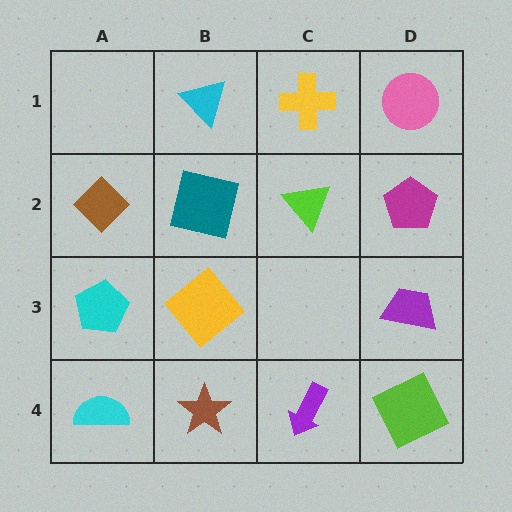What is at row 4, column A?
A cyan semicircle.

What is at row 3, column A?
A cyan pentagon.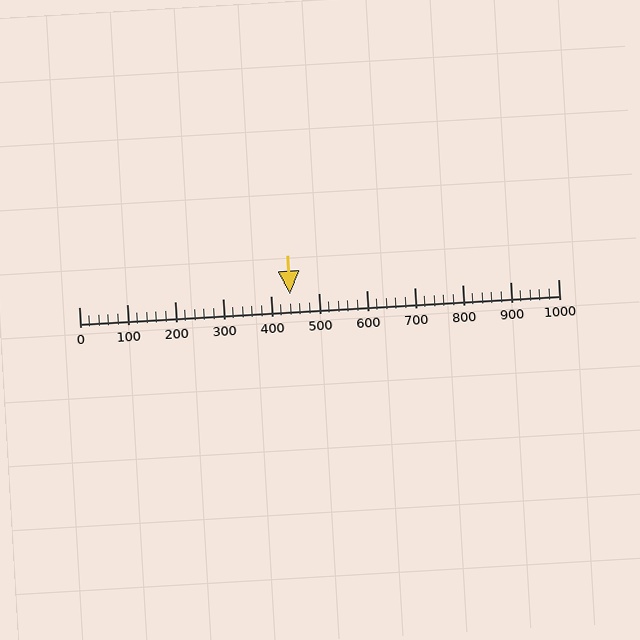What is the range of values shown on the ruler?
The ruler shows values from 0 to 1000.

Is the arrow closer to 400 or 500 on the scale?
The arrow is closer to 400.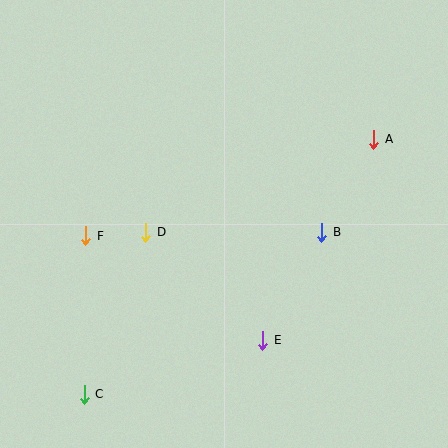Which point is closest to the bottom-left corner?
Point C is closest to the bottom-left corner.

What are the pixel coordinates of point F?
Point F is at (86, 236).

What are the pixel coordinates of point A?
Point A is at (374, 139).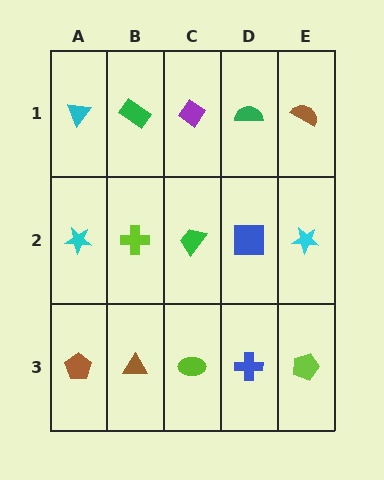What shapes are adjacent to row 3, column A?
A cyan star (row 2, column A), a brown triangle (row 3, column B).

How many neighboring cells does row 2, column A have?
3.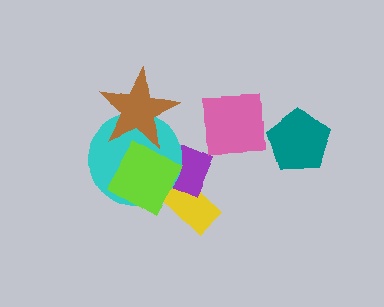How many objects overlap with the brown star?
2 objects overlap with the brown star.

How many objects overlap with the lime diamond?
4 objects overlap with the lime diamond.